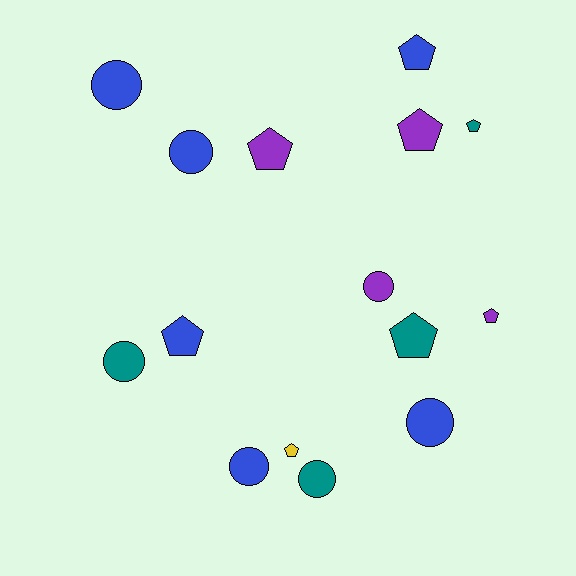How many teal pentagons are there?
There are 2 teal pentagons.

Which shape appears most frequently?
Pentagon, with 8 objects.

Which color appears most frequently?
Blue, with 6 objects.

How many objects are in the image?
There are 15 objects.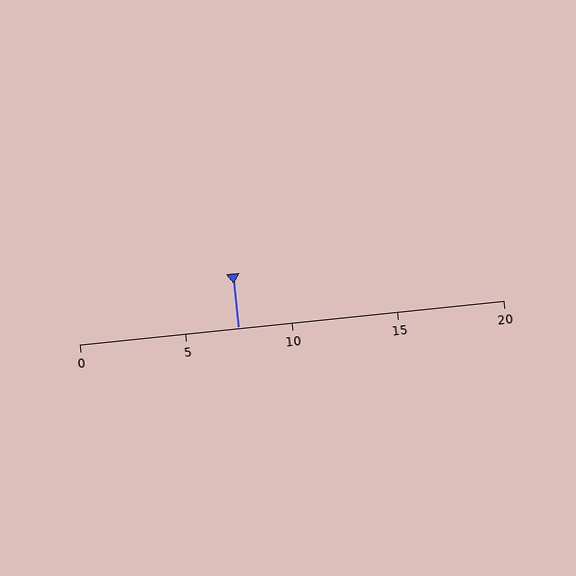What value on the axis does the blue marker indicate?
The marker indicates approximately 7.5.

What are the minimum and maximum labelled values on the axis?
The axis runs from 0 to 20.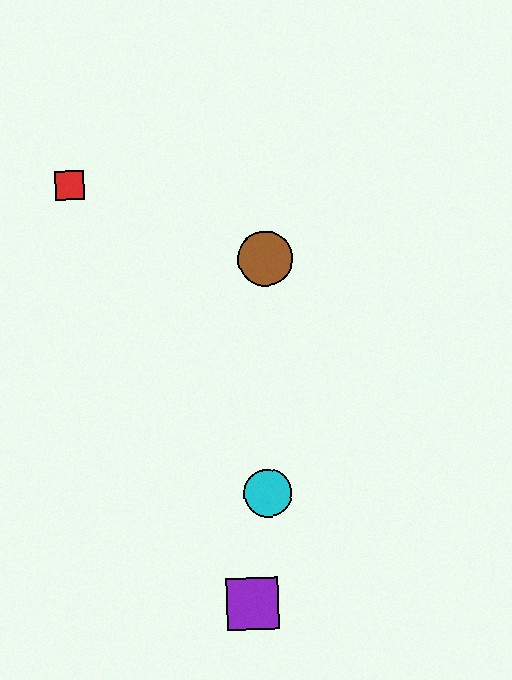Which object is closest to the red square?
The brown circle is closest to the red square.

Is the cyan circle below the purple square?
No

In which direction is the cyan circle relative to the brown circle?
The cyan circle is below the brown circle.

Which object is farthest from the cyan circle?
The red square is farthest from the cyan circle.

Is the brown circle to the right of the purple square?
Yes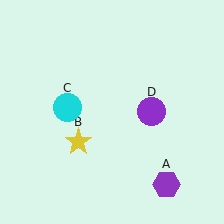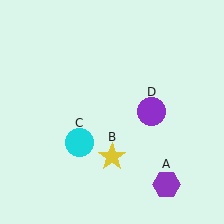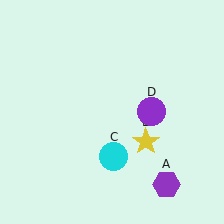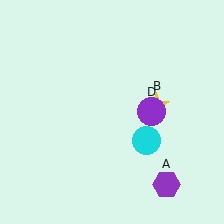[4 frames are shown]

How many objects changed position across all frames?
2 objects changed position: yellow star (object B), cyan circle (object C).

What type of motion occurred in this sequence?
The yellow star (object B), cyan circle (object C) rotated counterclockwise around the center of the scene.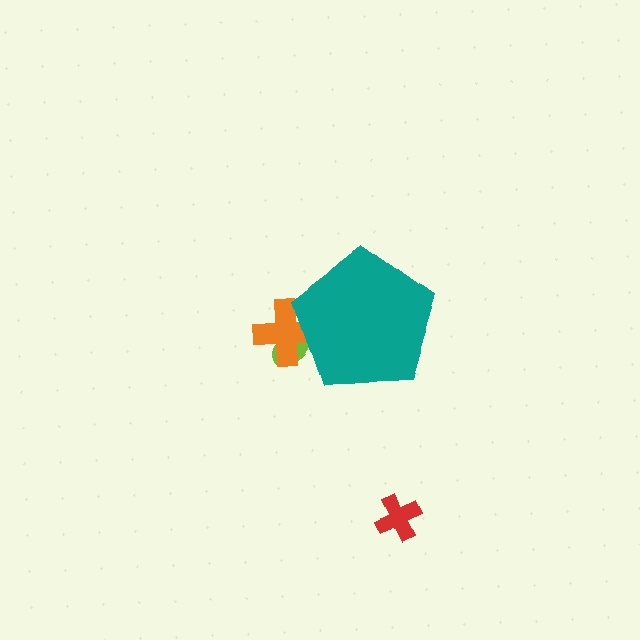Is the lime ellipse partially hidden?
Yes, the lime ellipse is partially hidden behind the teal pentagon.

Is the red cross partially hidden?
No, the red cross is fully visible.